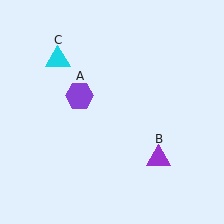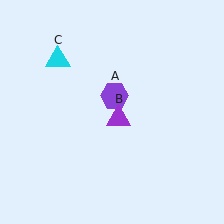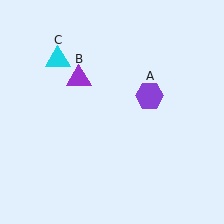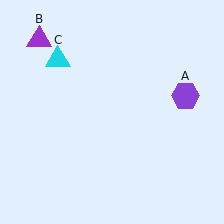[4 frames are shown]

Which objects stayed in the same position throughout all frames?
Cyan triangle (object C) remained stationary.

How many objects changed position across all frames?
2 objects changed position: purple hexagon (object A), purple triangle (object B).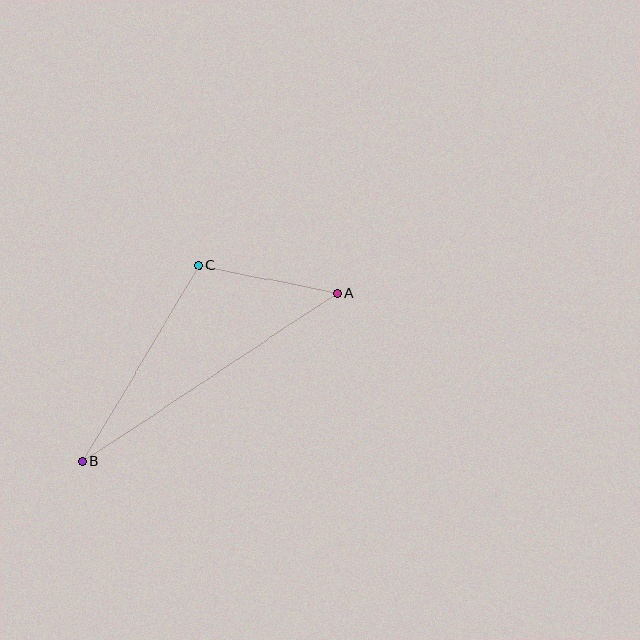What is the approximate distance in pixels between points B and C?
The distance between B and C is approximately 228 pixels.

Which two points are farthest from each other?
Points A and B are farthest from each other.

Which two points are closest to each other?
Points A and C are closest to each other.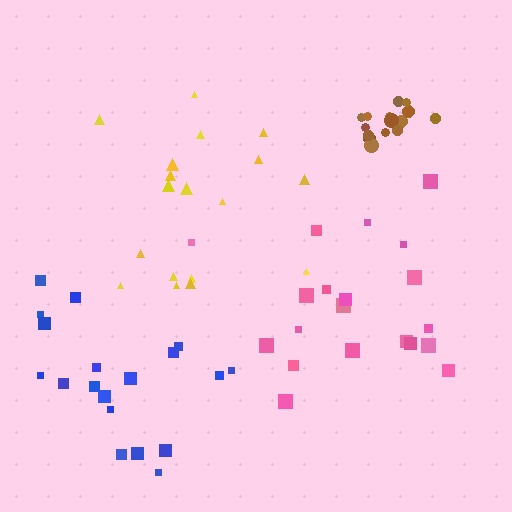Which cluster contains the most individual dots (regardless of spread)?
Pink (20).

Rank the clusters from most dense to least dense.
brown, blue, pink, yellow.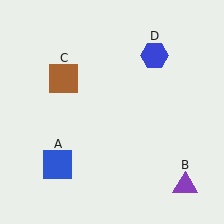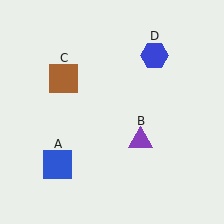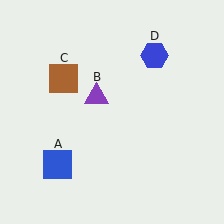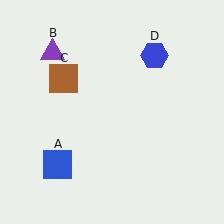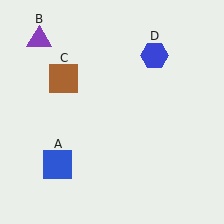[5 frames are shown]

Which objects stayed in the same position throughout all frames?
Blue square (object A) and brown square (object C) and blue hexagon (object D) remained stationary.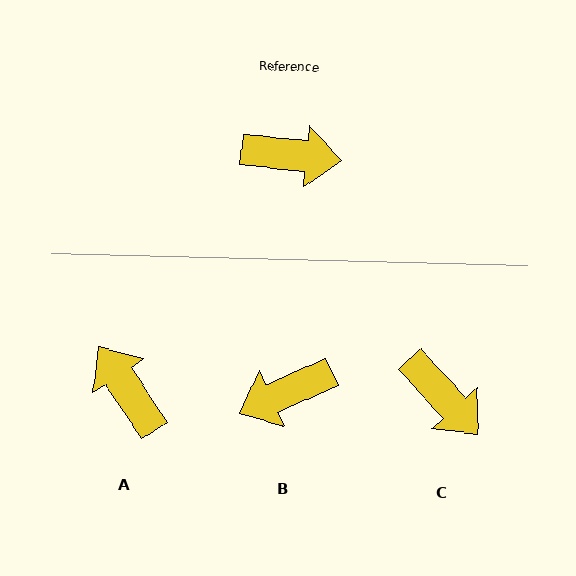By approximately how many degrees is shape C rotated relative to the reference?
Approximately 42 degrees clockwise.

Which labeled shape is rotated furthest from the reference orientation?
B, about 150 degrees away.